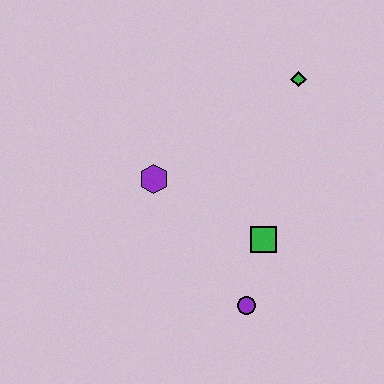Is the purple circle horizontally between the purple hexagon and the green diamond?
Yes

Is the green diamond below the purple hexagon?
No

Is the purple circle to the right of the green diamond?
No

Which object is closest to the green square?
The purple circle is closest to the green square.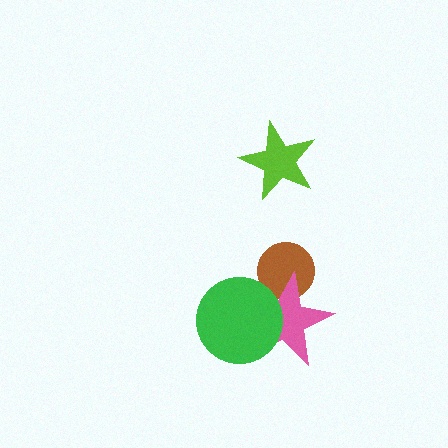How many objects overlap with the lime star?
0 objects overlap with the lime star.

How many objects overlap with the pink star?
2 objects overlap with the pink star.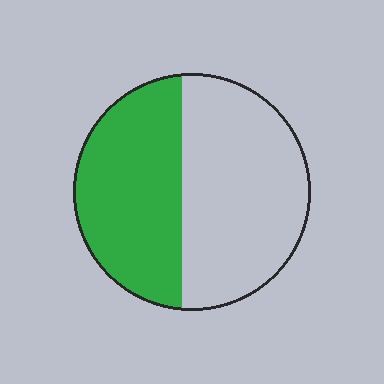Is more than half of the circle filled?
No.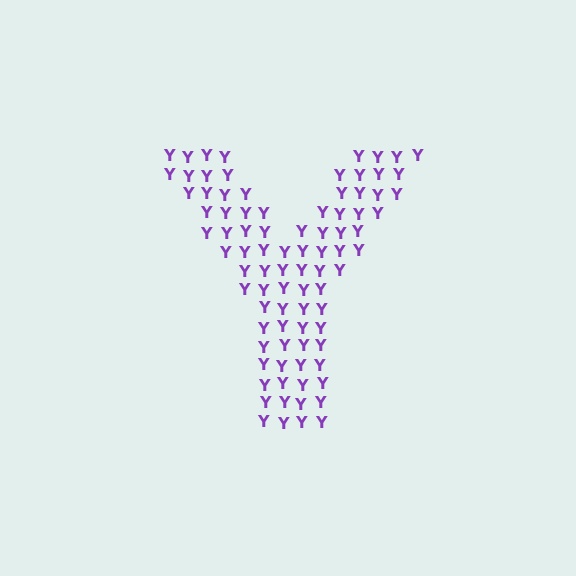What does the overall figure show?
The overall figure shows the letter Y.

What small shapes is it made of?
It is made of small letter Y's.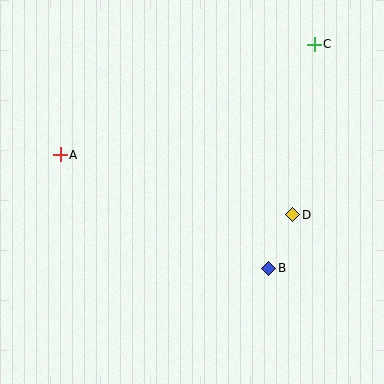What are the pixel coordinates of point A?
Point A is at (60, 155).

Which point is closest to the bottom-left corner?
Point A is closest to the bottom-left corner.